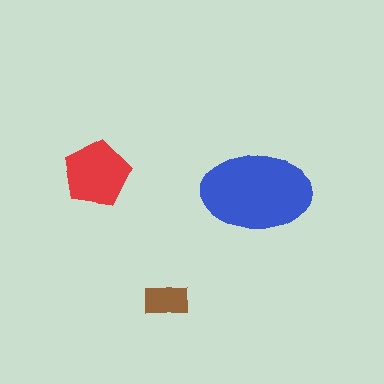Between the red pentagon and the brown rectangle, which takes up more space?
The red pentagon.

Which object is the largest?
The blue ellipse.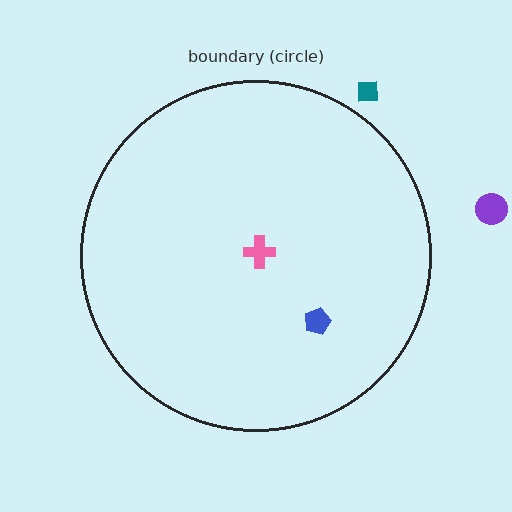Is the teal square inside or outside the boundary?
Outside.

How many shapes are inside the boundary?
2 inside, 2 outside.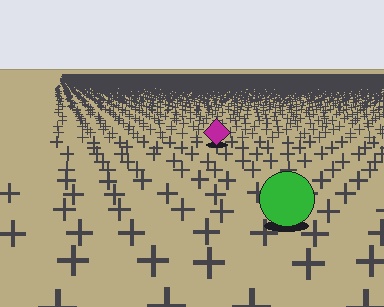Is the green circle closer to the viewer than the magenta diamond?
Yes. The green circle is closer — you can tell from the texture gradient: the ground texture is coarser near it.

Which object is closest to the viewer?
The green circle is closest. The texture marks near it are larger and more spread out.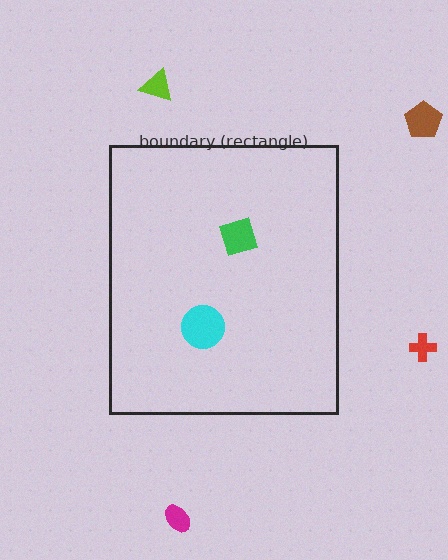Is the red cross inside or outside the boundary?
Outside.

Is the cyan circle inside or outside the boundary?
Inside.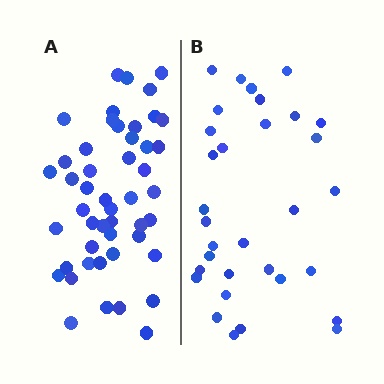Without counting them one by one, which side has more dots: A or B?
Region A (the left region) has more dots.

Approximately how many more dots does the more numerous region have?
Region A has approximately 15 more dots than region B.